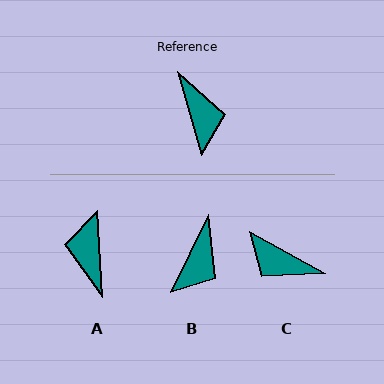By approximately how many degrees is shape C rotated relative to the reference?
Approximately 135 degrees clockwise.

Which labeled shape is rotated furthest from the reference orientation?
A, about 167 degrees away.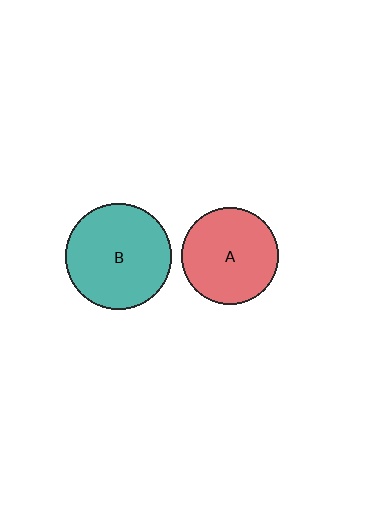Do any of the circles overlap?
No, none of the circles overlap.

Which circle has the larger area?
Circle B (teal).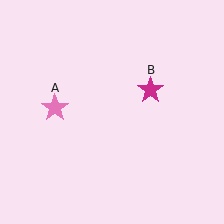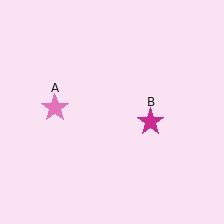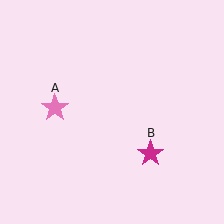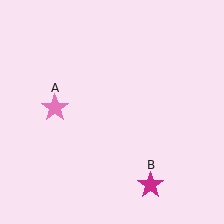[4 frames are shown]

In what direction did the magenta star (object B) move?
The magenta star (object B) moved down.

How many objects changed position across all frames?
1 object changed position: magenta star (object B).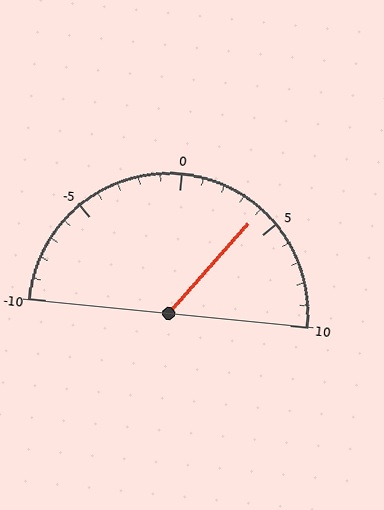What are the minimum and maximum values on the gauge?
The gauge ranges from -10 to 10.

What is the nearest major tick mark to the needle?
The nearest major tick mark is 5.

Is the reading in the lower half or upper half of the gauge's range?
The reading is in the upper half of the range (-10 to 10).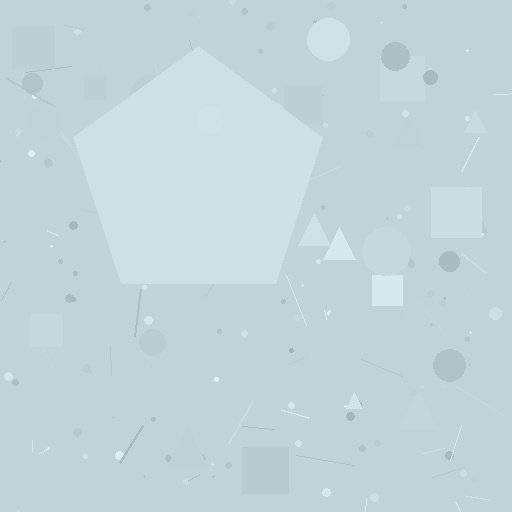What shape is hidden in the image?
A pentagon is hidden in the image.